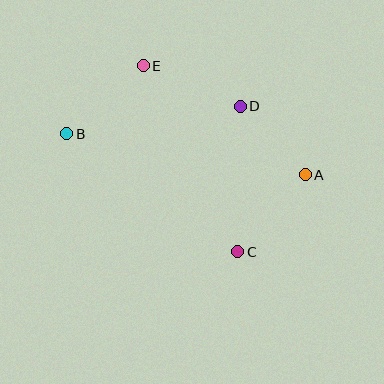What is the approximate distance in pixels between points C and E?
The distance between C and E is approximately 208 pixels.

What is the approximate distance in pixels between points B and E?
The distance between B and E is approximately 103 pixels.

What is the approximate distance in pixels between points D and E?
The distance between D and E is approximately 105 pixels.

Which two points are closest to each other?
Points A and D are closest to each other.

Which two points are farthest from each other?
Points A and B are farthest from each other.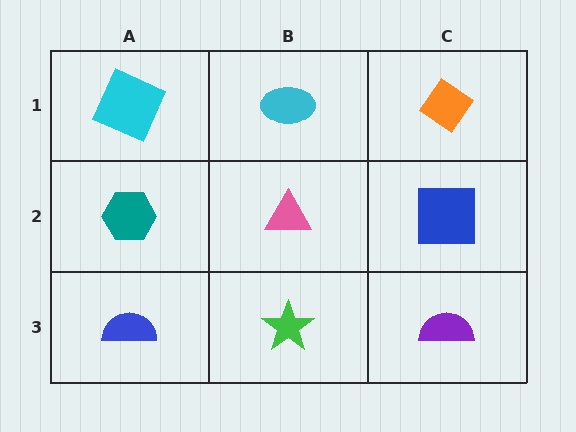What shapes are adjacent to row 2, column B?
A cyan ellipse (row 1, column B), a green star (row 3, column B), a teal hexagon (row 2, column A), a blue square (row 2, column C).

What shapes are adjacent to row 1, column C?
A blue square (row 2, column C), a cyan ellipse (row 1, column B).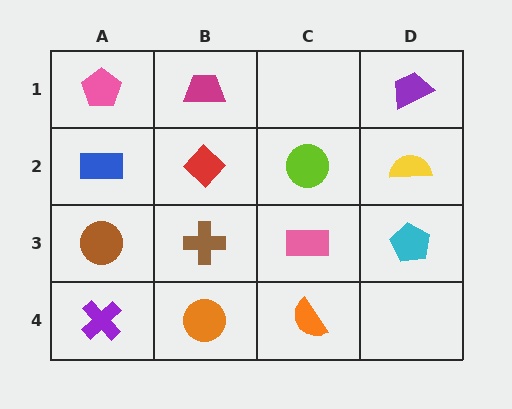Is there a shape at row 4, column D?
No, that cell is empty.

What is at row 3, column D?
A cyan pentagon.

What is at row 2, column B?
A red diamond.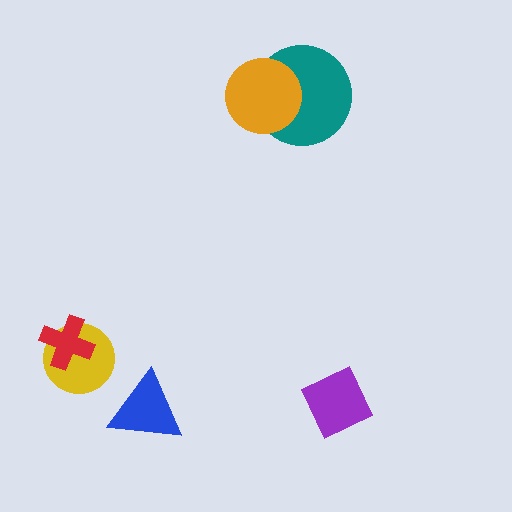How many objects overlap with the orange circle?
1 object overlaps with the orange circle.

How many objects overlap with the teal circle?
1 object overlaps with the teal circle.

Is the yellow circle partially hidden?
Yes, it is partially covered by another shape.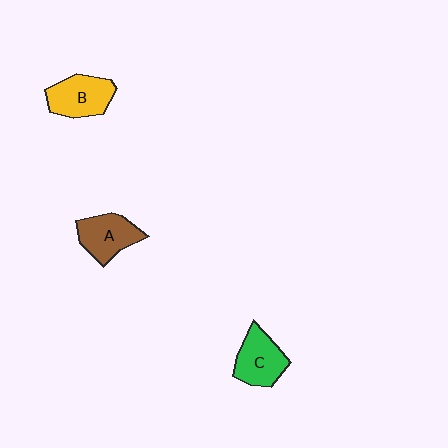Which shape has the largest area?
Shape B (yellow).